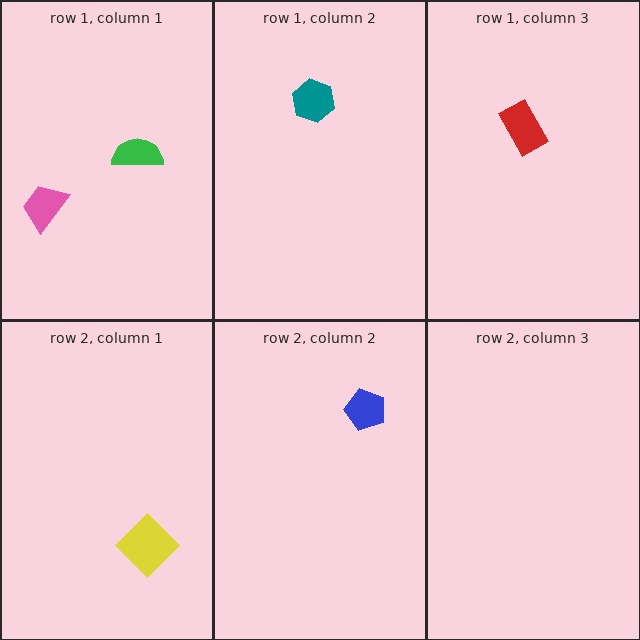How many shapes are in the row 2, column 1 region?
1.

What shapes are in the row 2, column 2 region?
The blue pentagon.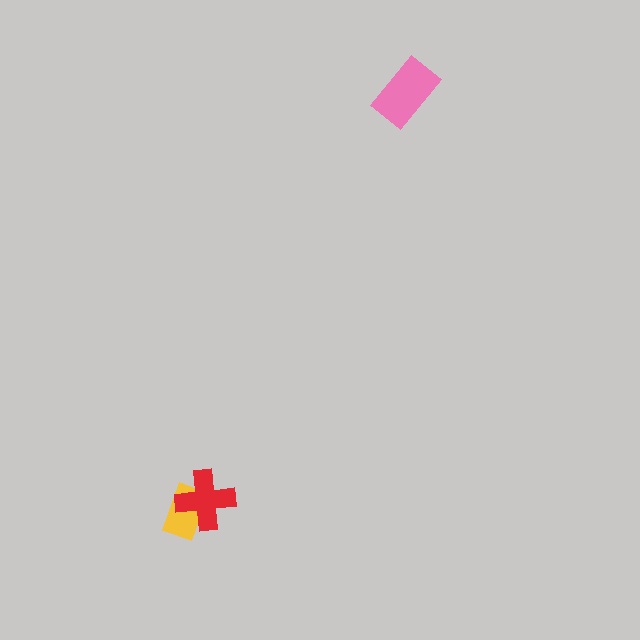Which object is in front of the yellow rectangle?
The red cross is in front of the yellow rectangle.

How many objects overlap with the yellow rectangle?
1 object overlaps with the yellow rectangle.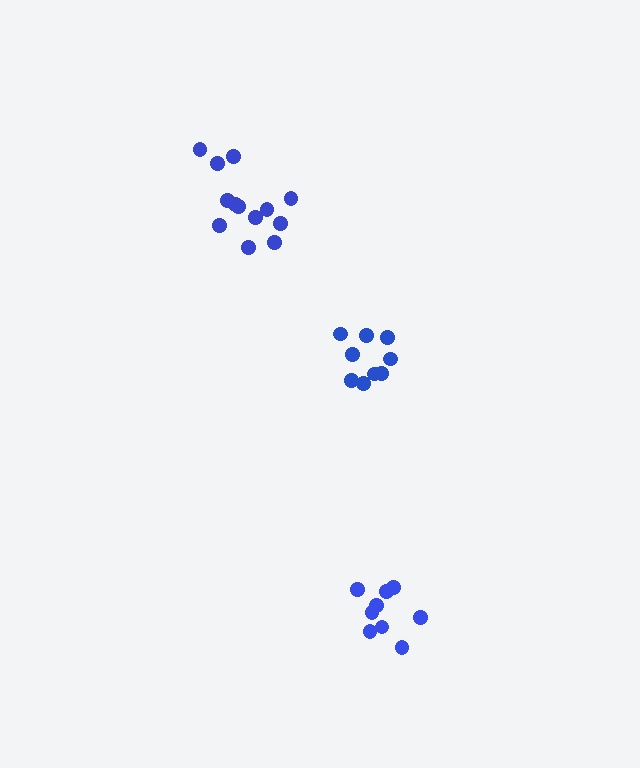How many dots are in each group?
Group 1: 13 dots, Group 2: 9 dots, Group 3: 9 dots (31 total).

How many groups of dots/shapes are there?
There are 3 groups.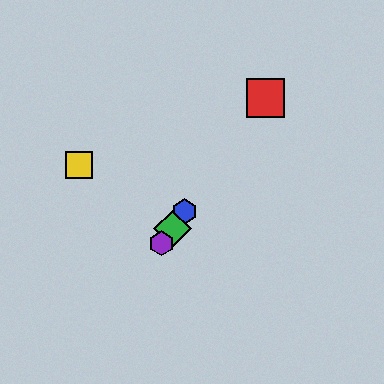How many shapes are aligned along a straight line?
4 shapes (the red square, the blue hexagon, the green diamond, the purple hexagon) are aligned along a straight line.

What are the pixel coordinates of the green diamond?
The green diamond is at (172, 229).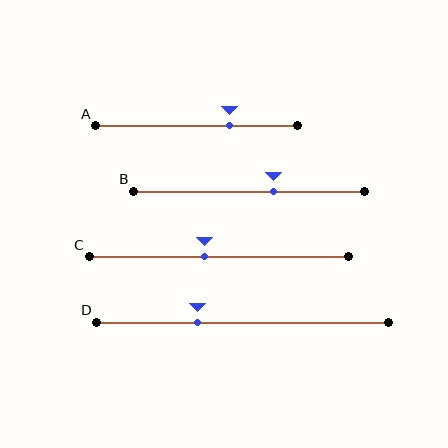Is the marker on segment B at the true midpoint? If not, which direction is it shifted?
No, the marker on segment B is shifted to the right by about 10% of the segment length.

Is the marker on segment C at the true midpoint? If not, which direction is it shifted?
No, the marker on segment C is shifted to the left by about 6% of the segment length.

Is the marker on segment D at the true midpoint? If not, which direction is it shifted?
No, the marker on segment D is shifted to the left by about 15% of the segment length.